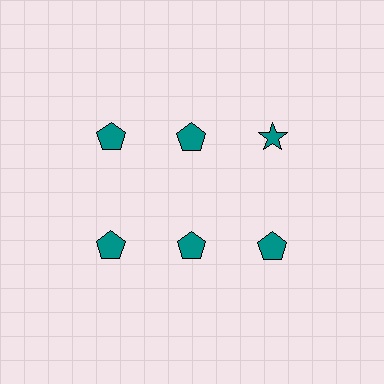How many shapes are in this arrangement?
There are 6 shapes arranged in a grid pattern.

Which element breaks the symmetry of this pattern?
The teal star in the top row, center column breaks the symmetry. All other shapes are teal pentagons.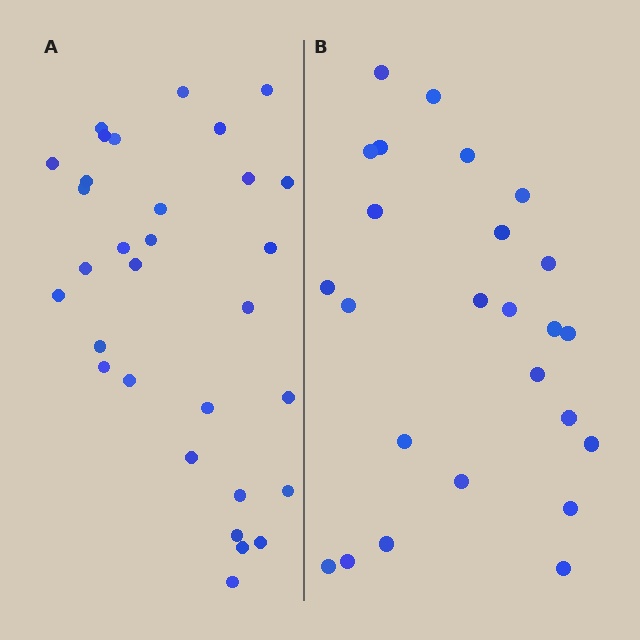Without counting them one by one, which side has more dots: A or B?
Region A (the left region) has more dots.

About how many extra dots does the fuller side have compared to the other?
Region A has about 6 more dots than region B.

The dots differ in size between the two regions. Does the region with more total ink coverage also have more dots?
No. Region B has more total ink coverage because its dots are larger, but region A actually contains more individual dots. Total area can be misleading — the number of items is what matters here.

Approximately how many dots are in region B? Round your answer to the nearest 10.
About 20 dots. (The exact count is 25, which rounds to 20.)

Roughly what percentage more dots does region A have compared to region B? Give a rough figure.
About 25% more.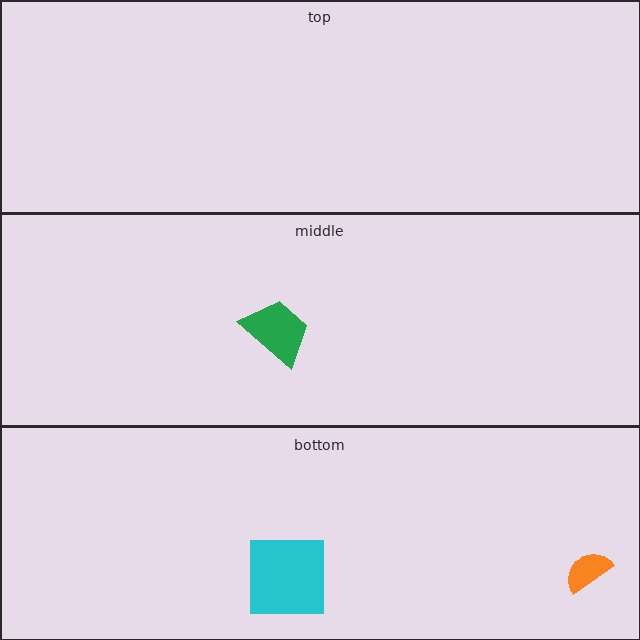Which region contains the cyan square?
The bottom region.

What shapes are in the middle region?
The green trapezoid.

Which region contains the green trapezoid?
The middle region.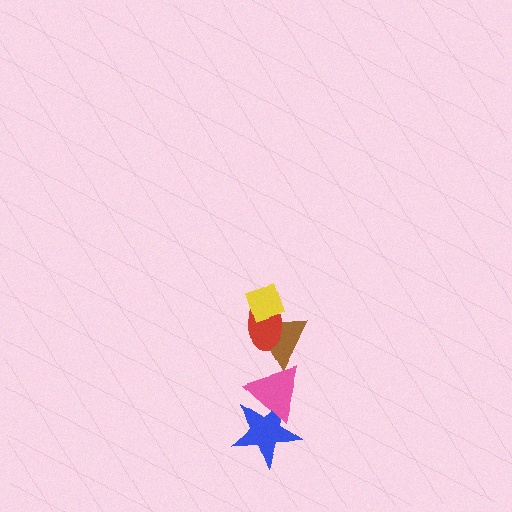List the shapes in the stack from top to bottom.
From top to bottom: the yellow diamond, the red ellipse, the brown triangle, the pink triangle, the blue star.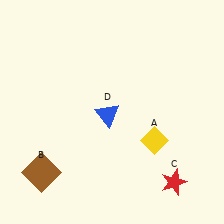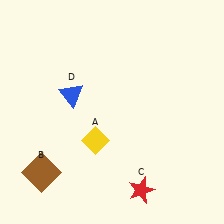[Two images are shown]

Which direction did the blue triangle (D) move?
The blue triangle (D) moved left.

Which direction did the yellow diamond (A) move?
The yellow diamond (A) moved left.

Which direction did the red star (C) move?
The red star (C) moved left.